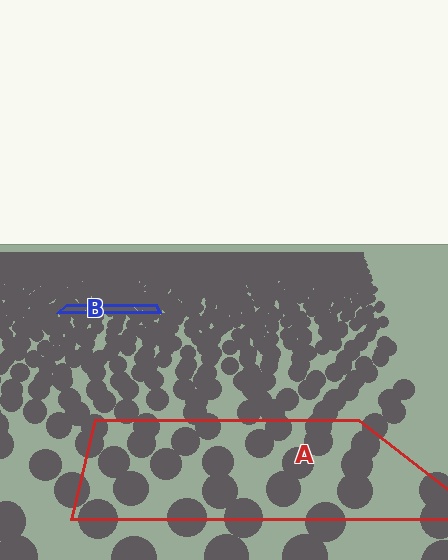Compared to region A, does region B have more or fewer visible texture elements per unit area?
Region B has more texture elements per unit area — they are packed more densely because it is farther away.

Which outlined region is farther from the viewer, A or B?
Region B is farther from the viewer — the texture elements inside it appear smaller and more densely packed.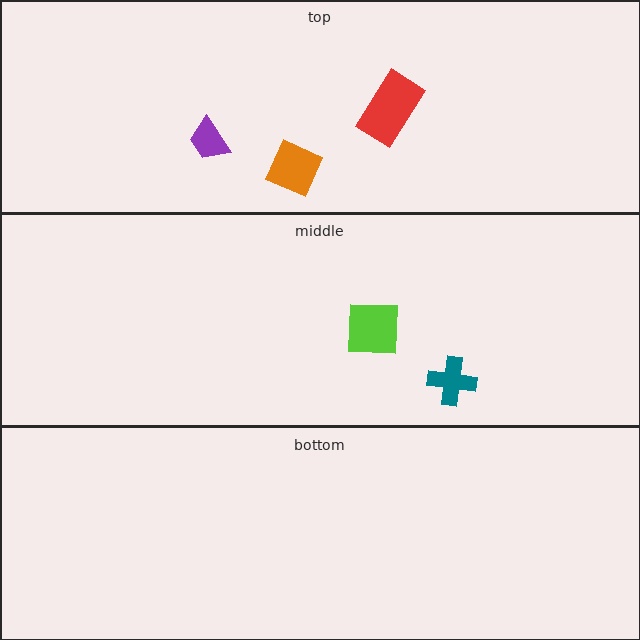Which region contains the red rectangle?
The top region.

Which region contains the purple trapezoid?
The top region.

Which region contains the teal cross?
The middle region.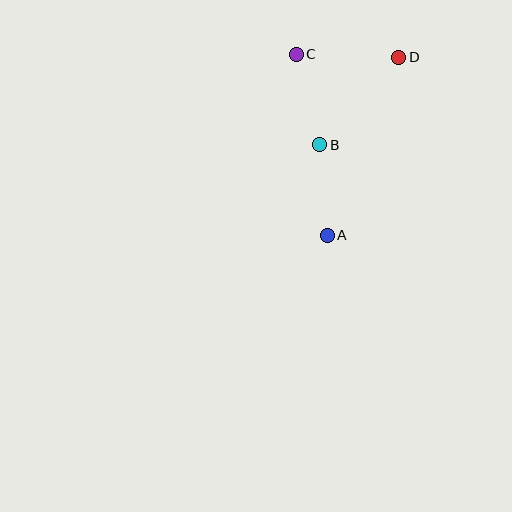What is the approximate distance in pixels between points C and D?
The distance between C and D is approximately 103 pixels.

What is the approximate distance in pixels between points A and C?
The distance between A and C is approximately 184 pixels.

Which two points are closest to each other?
Points A and B are closest to each other.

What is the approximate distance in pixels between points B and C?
The distance between B and C is approximately 93 pixels.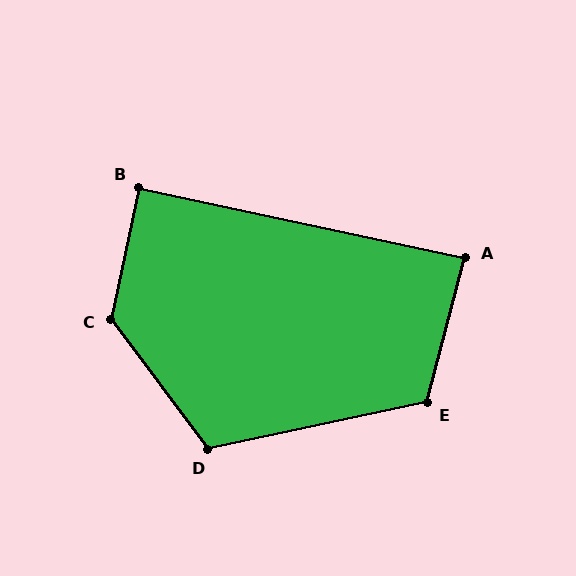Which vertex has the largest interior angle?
C, at approximately 131 degrees.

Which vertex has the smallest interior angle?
A, at approximately 87 degrees.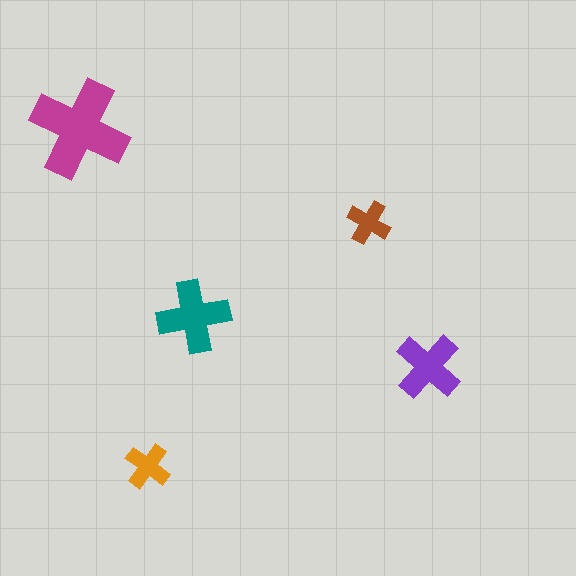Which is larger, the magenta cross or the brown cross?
The magenta one.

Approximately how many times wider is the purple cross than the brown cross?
About 1.5 times wider.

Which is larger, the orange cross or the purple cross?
The purple one.